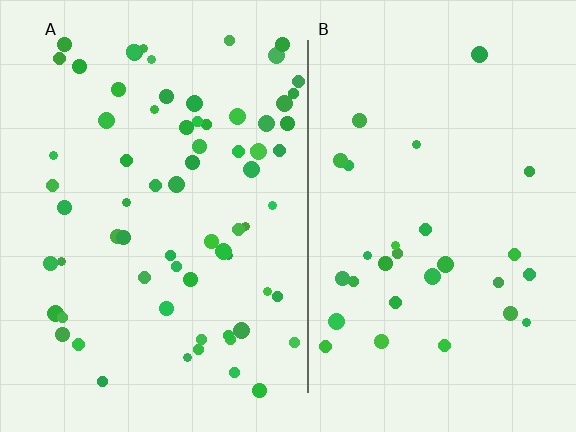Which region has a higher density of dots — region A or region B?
A (the left).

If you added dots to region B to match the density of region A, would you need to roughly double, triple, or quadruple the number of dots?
Approximately double.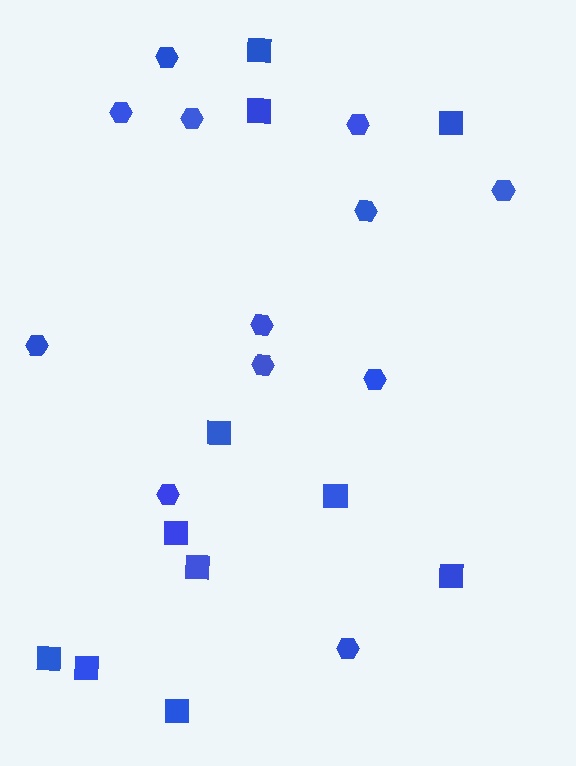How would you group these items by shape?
There are 2 groups: one group of hexagons (12) and one group of squares (11).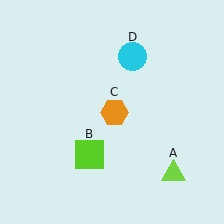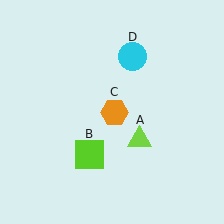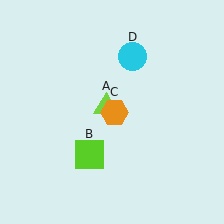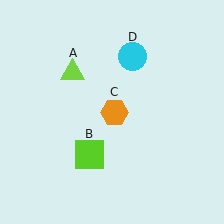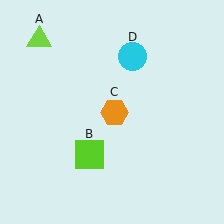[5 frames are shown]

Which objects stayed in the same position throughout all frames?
Lime square (object B) and orange hexagon (object C) and cyan circle (object D) remained stationary.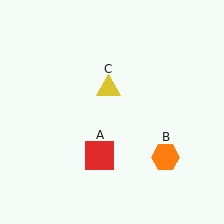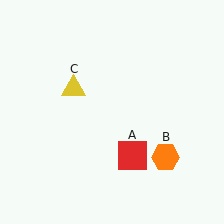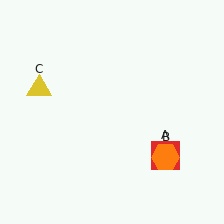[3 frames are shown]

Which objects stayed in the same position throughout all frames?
Orange hexagon (object B) remained stationary.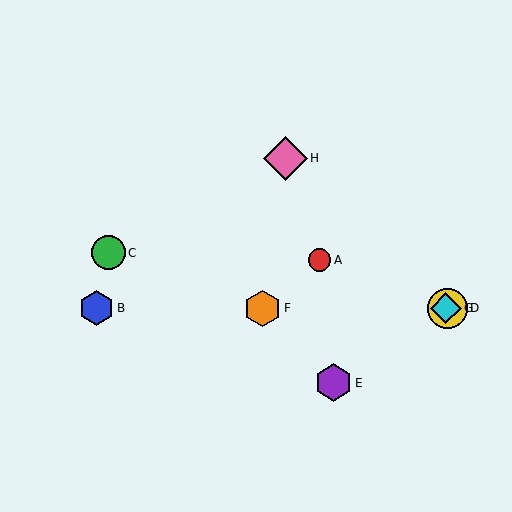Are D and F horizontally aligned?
Yes, both are at y≈308.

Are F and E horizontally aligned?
No, F is at y≈308 and E is at y≈383.